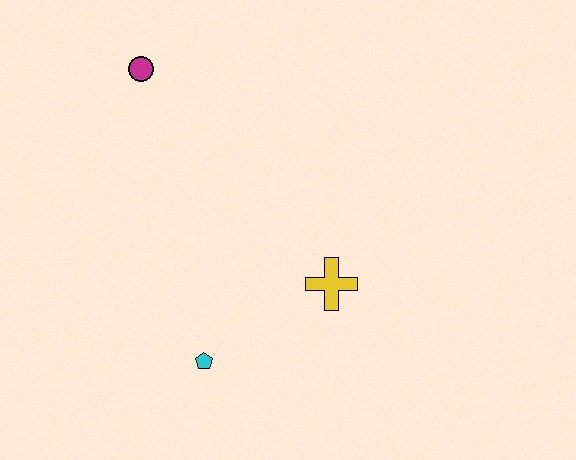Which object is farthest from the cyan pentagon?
The magenta circle is farthest from the cyan pentagon.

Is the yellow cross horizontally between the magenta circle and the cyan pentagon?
No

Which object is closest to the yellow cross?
The cyan pentagon is closest to the yellow cross.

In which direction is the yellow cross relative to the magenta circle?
The yellow cross is below the magenta circle.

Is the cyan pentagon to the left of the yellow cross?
Yes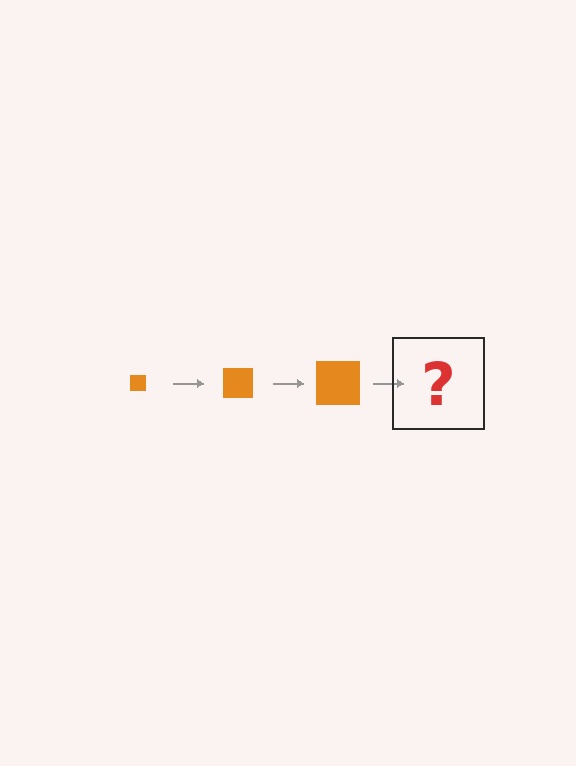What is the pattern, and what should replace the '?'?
The pattern is that the square gets progressively larger each step. The '?' should be an orange square, larger than the previous one.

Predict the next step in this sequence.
The next step is an orange square, larger than the previous one.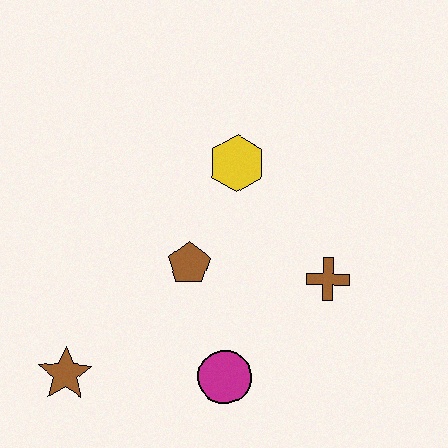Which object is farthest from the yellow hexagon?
The brown star is farthest from the yellow hexagon.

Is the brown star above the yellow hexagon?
No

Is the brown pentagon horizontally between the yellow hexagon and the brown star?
Yes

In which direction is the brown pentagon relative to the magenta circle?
The brown pentagon is above the magenta circle.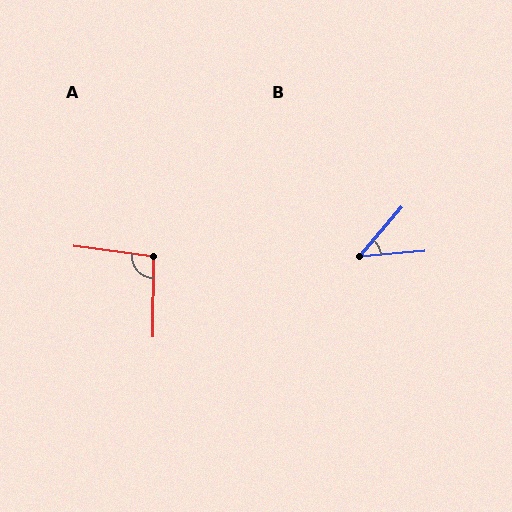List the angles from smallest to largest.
B (44°), A (98°).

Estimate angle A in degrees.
Approximately 98 degrees.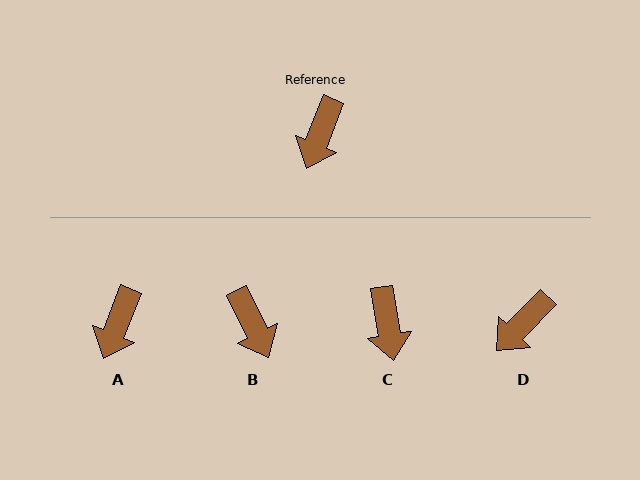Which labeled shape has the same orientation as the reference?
A.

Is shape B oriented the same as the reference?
No, it is off by about 47 degrees.